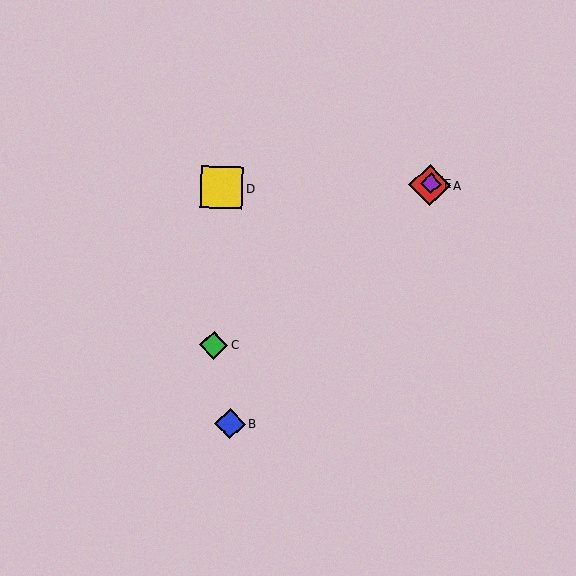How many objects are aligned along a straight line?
3 objects (A, B, E) are aligned along a straight line.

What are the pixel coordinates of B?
Object B is at (230, 424).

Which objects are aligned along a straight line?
Objects A, B, E are aligned along a straight line.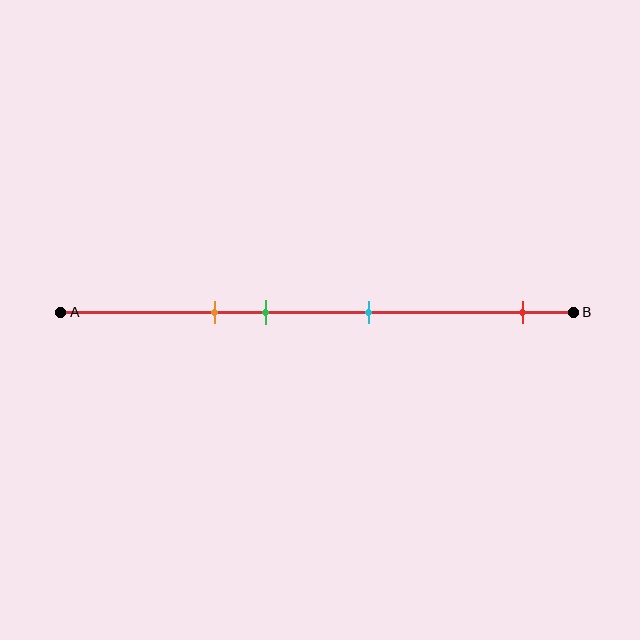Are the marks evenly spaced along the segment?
No, the marks are not evenly spaced.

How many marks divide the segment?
There are 4 marks dividing the segment.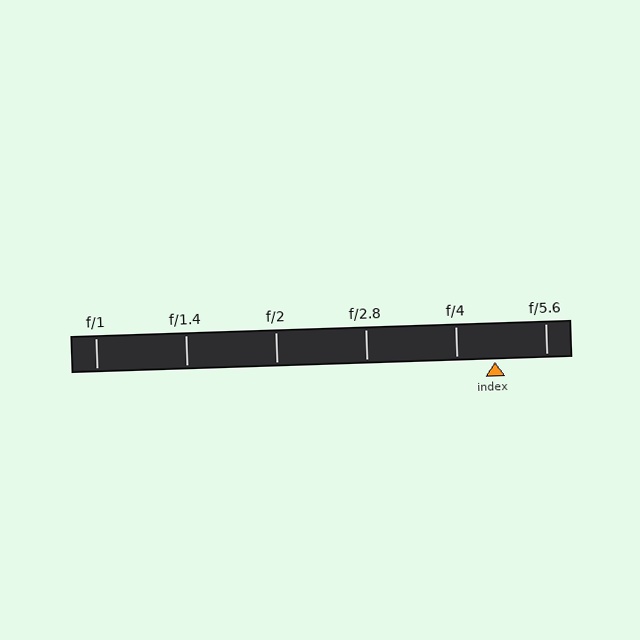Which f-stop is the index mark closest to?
The index mark is closest to f/4.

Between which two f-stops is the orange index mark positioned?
The index mark is between f/4 and f/5.6.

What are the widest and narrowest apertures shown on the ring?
The widest aperture shown is f/1 and the narrowest is f/5.6.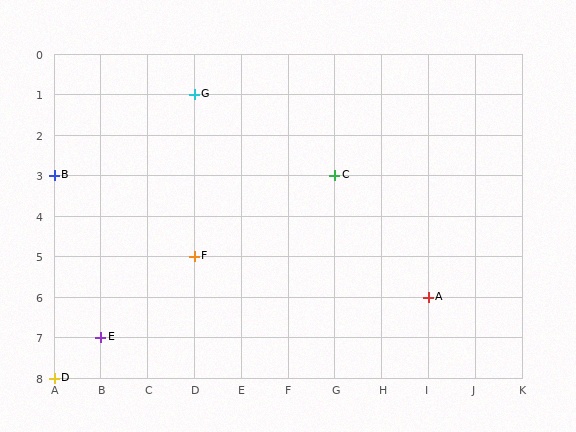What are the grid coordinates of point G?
Point G is at grid coordinates (D, 1).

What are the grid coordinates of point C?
Point C is at grid coordinates (G, 3).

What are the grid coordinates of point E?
Point E is at grid coordinates (B, 7).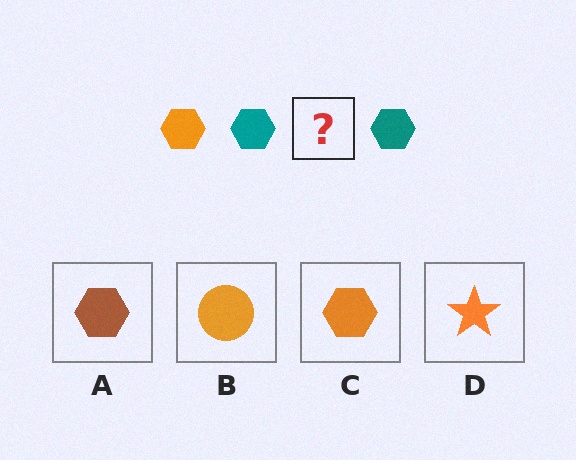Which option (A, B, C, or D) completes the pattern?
C.